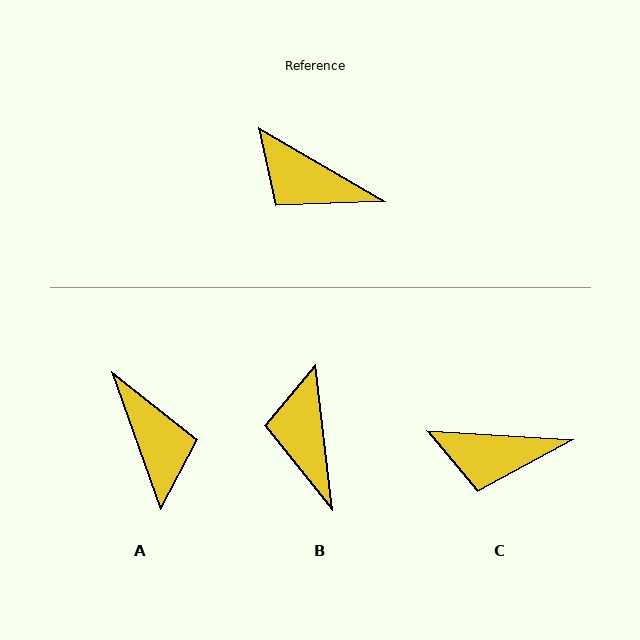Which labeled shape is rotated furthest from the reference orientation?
A, about 140 degrees away.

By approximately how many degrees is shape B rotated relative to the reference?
Approximately 53 degrees clockwise.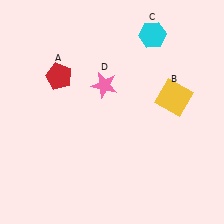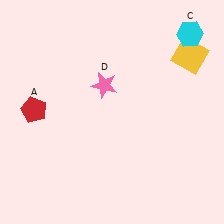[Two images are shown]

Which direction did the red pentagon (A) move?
The red pentagon (A) moved down.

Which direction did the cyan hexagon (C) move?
The cyan hexagon (C) moved right.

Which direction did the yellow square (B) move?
The yellow square (B) moved up.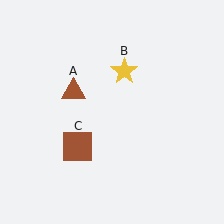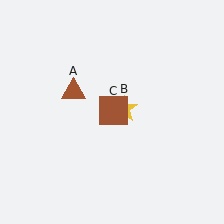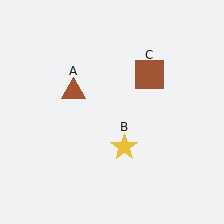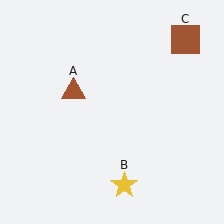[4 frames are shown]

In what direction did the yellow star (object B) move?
The yellow star (object B) moved down.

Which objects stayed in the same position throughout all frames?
Brown triangle (object A) remained stationary.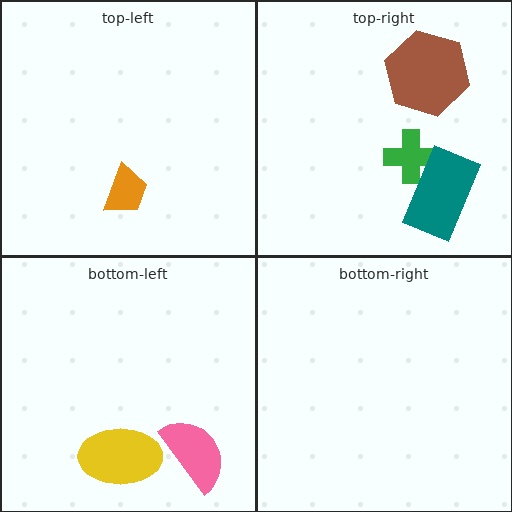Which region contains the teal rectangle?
The top-right region.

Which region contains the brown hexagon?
The top-right region.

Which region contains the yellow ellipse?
The bottom-left region.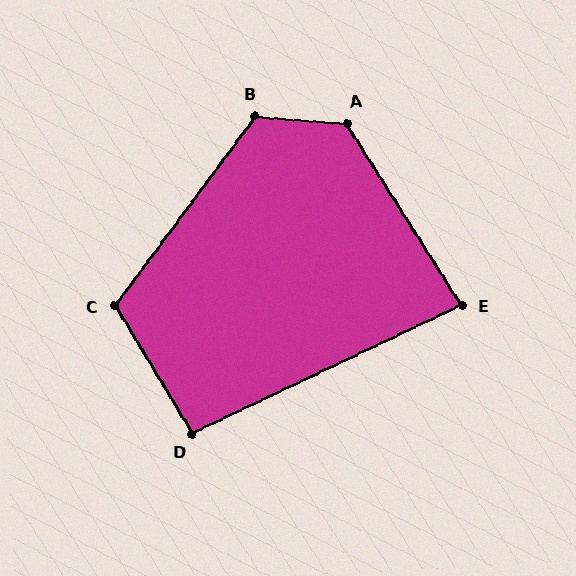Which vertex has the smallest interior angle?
E, at approximately 83 degrees.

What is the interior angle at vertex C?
Approximately 112 degrees (obtuse).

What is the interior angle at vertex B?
Approximately 122 degrees (obtuse).